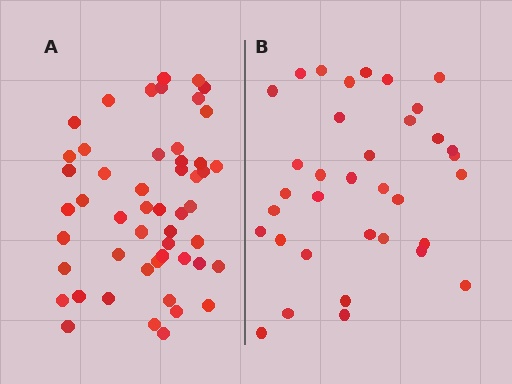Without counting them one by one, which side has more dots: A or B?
Region A (the left region) has more dots.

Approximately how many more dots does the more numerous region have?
Region A has approximately 15 more dots than region B.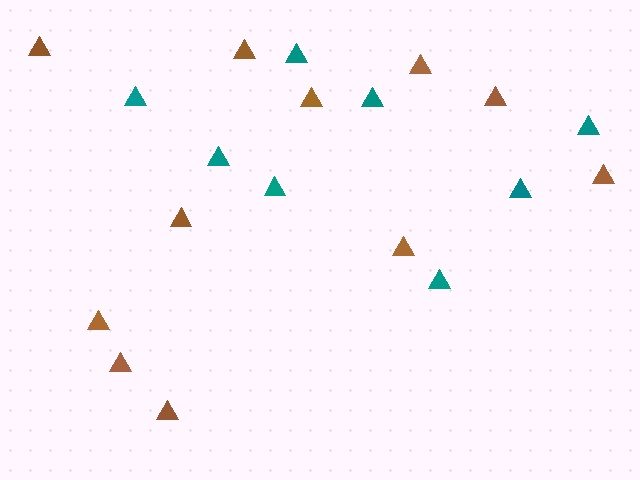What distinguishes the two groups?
There are 2 groups: one group of teal triangles (8) and one group of brown triangles (11).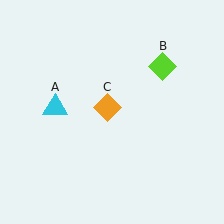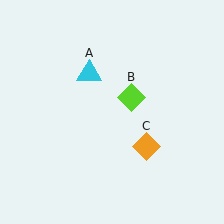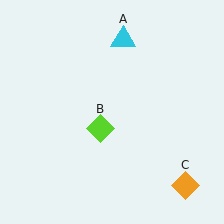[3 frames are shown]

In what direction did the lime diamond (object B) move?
The lime diamond (object B) moved down and to the left.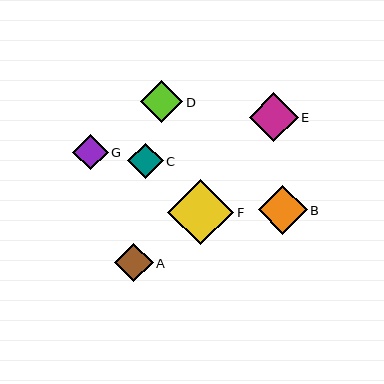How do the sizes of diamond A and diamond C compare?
Diamond A and diamond C are approximately the same size.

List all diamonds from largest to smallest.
From largest to smallest: F, B, E, D, A, G, C.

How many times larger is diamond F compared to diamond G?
Diamond F is approximately 1.8 times the size of diamond G.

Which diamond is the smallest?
Diamond C is the smallest with a size of approximately 36 pixels.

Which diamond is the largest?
Diamond F is the largest with a size of approximately 66 pixels.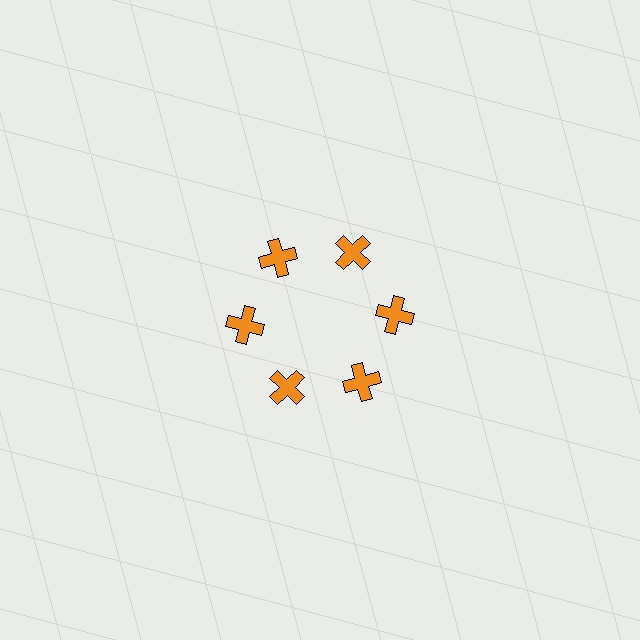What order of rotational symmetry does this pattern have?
This pattern has 6-fold rotational symmetry.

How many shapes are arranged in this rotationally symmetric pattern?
There are 6 shapes, arranged in 6 groups of 1.